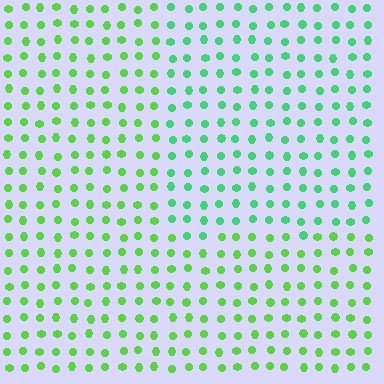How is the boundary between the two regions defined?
The boundary is defined purely by a slight shift in hue (about 30 degrees). Spacing, size, and orientation are identical on both sides.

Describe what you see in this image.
The image is filled with small lime elements in a uniform arrangement. A rectangle-shaped region is visible where the elements are tinted to a slightly different hue, forming a subtle color boundary.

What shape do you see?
I see a rectangle.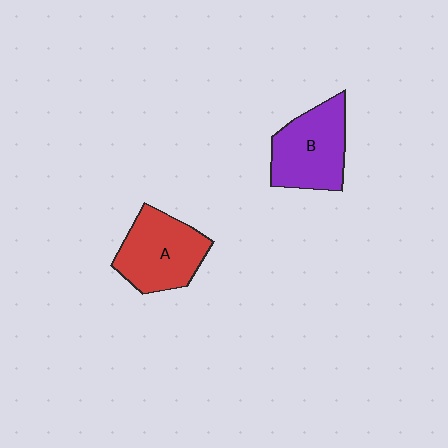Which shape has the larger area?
Shape A (red).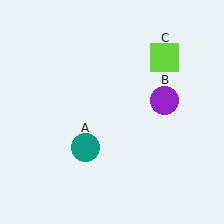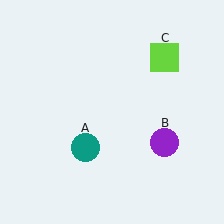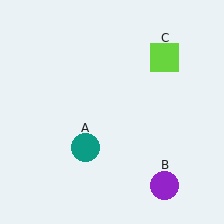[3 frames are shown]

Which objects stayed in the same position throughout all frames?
Teal circle (object A) and lime square (object C) remained stationary.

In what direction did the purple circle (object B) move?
The purple circle (object B) moved down.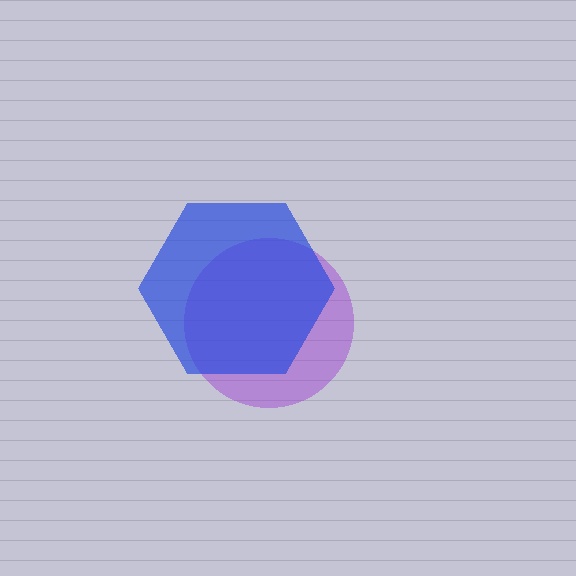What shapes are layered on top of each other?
The layered shapes are: a purple circle, a blue hexagon.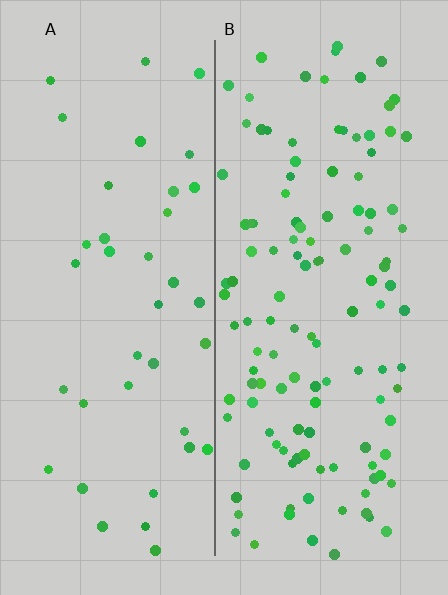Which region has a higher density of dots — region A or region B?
B (the right).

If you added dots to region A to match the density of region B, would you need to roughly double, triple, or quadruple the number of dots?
Approximately triple.